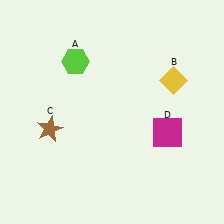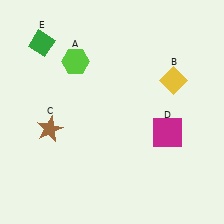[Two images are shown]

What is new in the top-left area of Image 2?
A green diamond (E) was added in the top-left area of Image 2.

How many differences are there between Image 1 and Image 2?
There is 1 difference between the two images.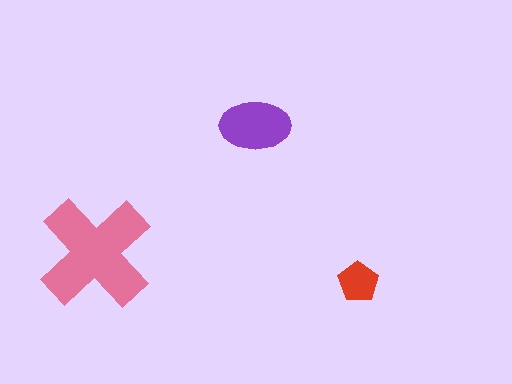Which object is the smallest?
The red pentagon.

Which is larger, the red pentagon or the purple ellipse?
The purple ellipse.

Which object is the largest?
The pink cross.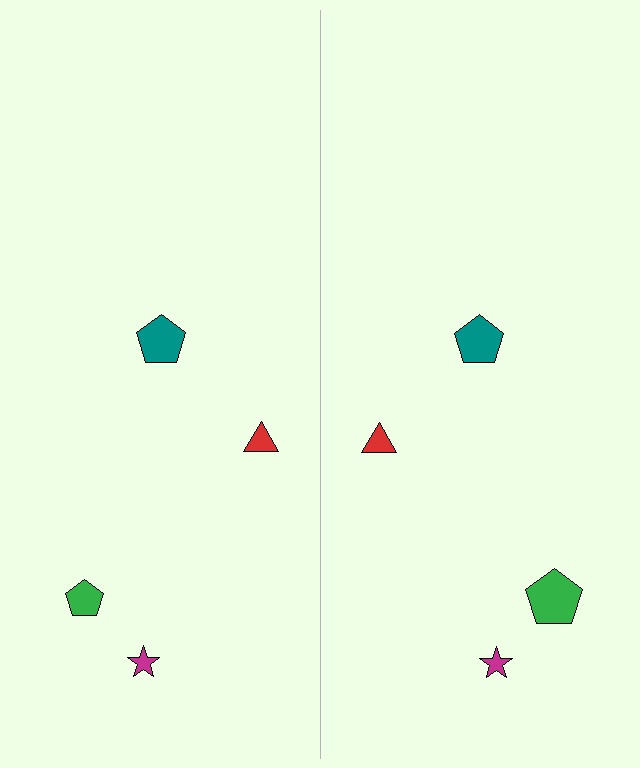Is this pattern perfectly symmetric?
No, the pattern is not perfectly symmetric. The green pentagon on the right side has a different size than its mirror counterpart.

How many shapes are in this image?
There are 8 shapes in this image.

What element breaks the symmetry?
The green pentagon on the right side has a different size than its mirror counterpart.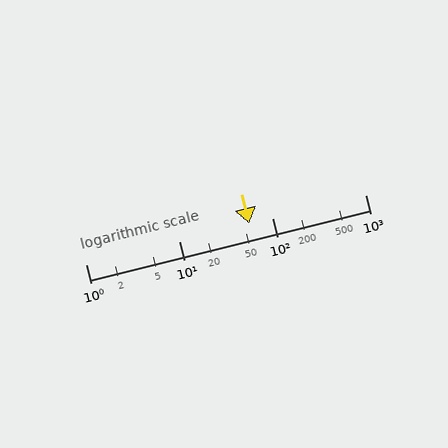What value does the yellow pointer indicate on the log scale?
The pointer indicates approximately 57.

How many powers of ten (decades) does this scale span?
The scale spans 3 decades, from 1 to 1000.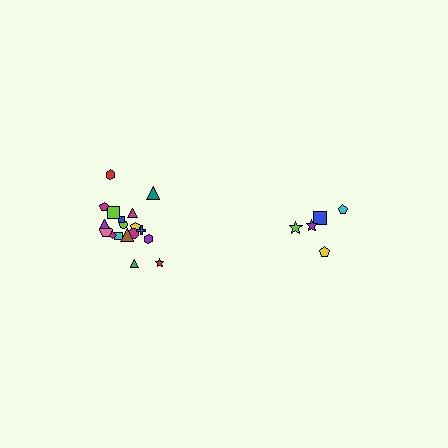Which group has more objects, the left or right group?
The left group.